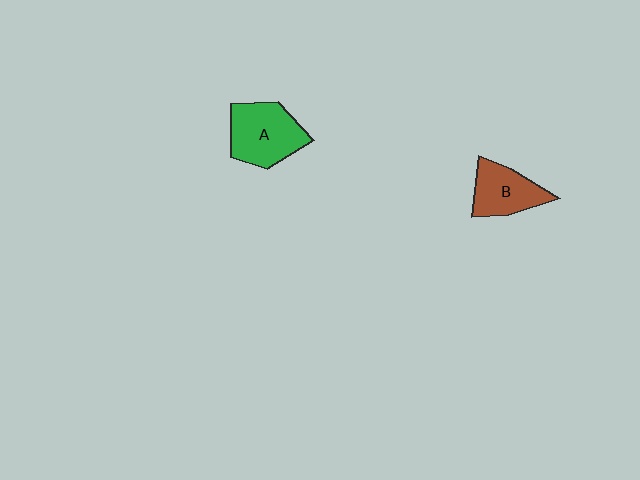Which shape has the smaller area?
Shape B (brown).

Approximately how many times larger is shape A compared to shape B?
Approximately 1.3 times.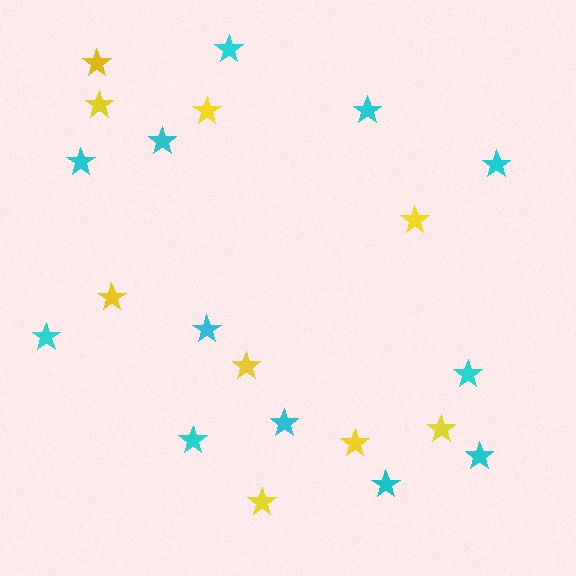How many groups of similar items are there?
There are 2 groups: one group of yellow stars (9) and one group of cyan stars (12).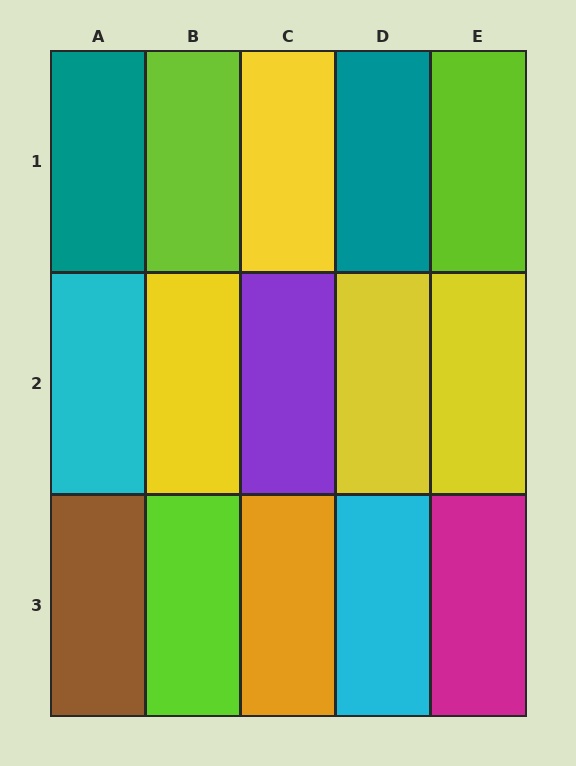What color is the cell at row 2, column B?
Yellow.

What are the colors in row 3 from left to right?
Brown, lime, orange, cyan, magenta.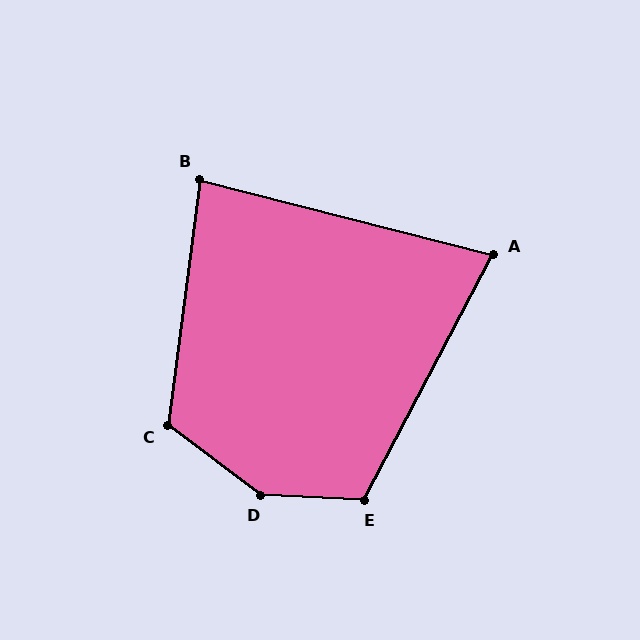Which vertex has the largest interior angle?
D, at approximately 145 degrees.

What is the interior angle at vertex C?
Approximately 120 degrees (obtuse).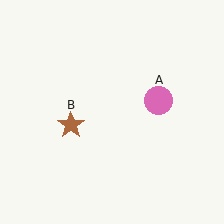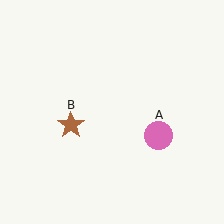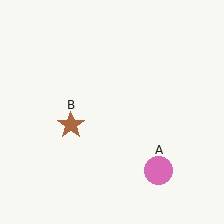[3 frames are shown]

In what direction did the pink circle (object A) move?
The pink circle (object A) moved down.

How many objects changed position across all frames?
1 object changed position: pink circle (object A).